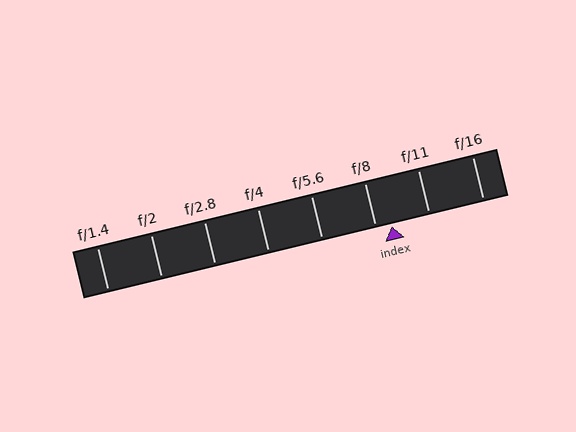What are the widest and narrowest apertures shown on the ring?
The widest aperture shown is f/1.4 and the narrowest is f/16.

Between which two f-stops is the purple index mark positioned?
The index mark is between f/8 and f/11.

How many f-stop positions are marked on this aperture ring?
There are 8 f-stop positions marked.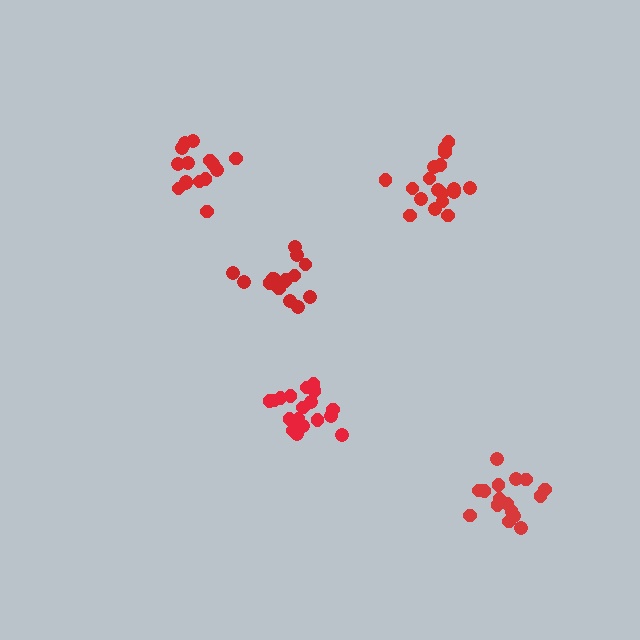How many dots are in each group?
Group 1: 18 dots, Group 2: 18 dots, Group 3: 15 dots, Group 4: 16 dots, Group 5: 15 dots (82 total).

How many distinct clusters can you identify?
There are 5 distinct clusters.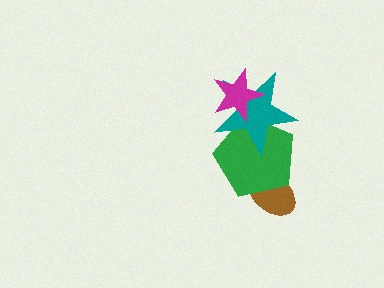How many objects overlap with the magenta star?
1 object overlaps with the magenta star.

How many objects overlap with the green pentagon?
2 objects overlap with the green pentagon.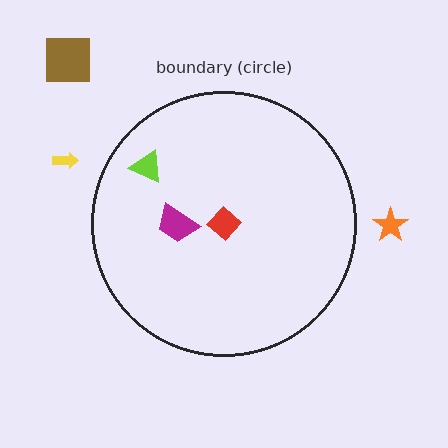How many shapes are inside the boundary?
3 inside, 3 outside.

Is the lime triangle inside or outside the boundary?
Inside.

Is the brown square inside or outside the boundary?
Outside.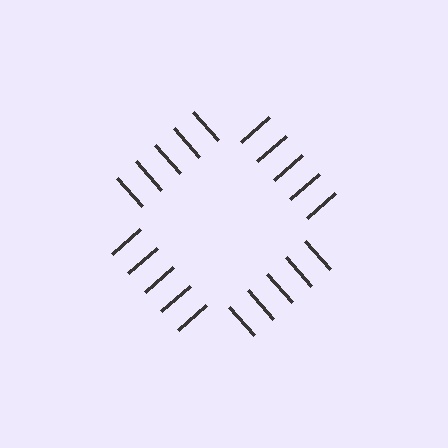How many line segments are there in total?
20 — 5 along each of the 4 edges.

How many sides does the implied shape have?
4 sides — the line-ends trace a square.